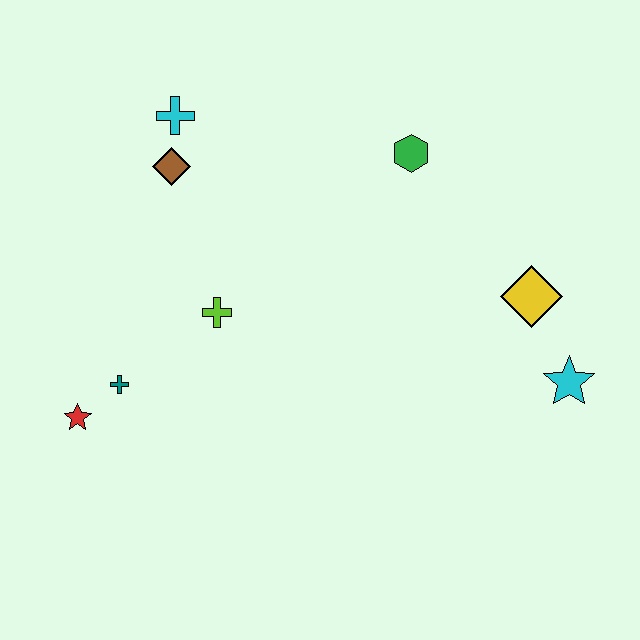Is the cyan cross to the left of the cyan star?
Yes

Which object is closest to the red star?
The teal cross is closest to the red star.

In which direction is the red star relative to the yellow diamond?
The red star is to the left of the yellow diamond.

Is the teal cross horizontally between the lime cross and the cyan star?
No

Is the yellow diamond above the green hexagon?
No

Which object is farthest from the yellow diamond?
The red star is farthest from the yellow diamond.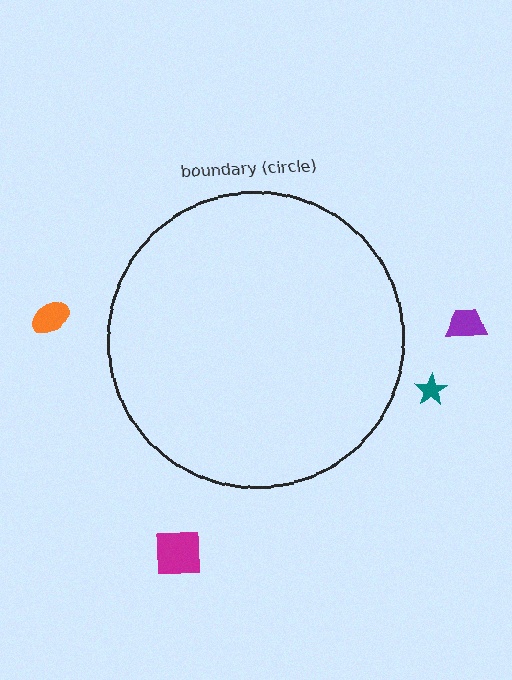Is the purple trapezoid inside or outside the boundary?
Outside.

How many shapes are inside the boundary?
0 inside, 4 outside.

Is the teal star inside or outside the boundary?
Outside.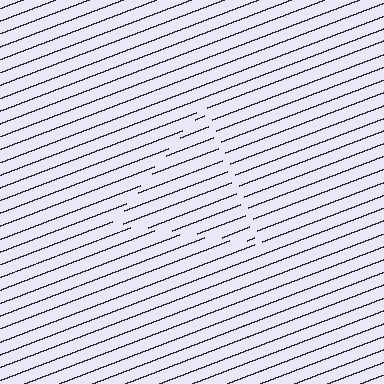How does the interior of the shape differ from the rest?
The interior of the shape contains the same grating, shifted by half a period — the contour is defined by the phase discontinuity where line-ends from the inner and outer gratings abut.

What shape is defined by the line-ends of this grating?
An illusory triangle. The interior of the shape contains the same grating, shifted by half a period — the contour is defined by the phase discontinuity where line-ends from the inner and outer gratings abut.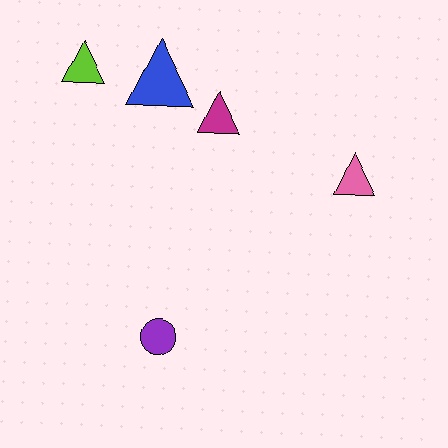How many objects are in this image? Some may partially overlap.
There are 5 objects.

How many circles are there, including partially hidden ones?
There is 1 circle.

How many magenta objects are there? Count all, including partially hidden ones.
There is 1 magenta object.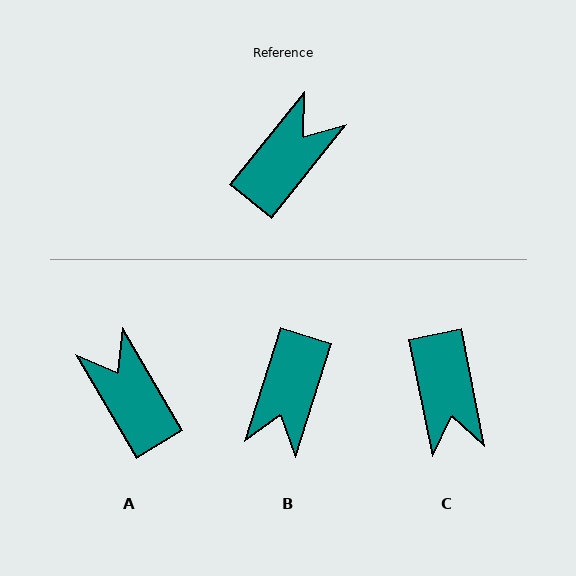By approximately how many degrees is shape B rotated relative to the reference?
Approximately 159 degrees clockwise.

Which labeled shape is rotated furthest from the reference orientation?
B, about 159 degrees away.